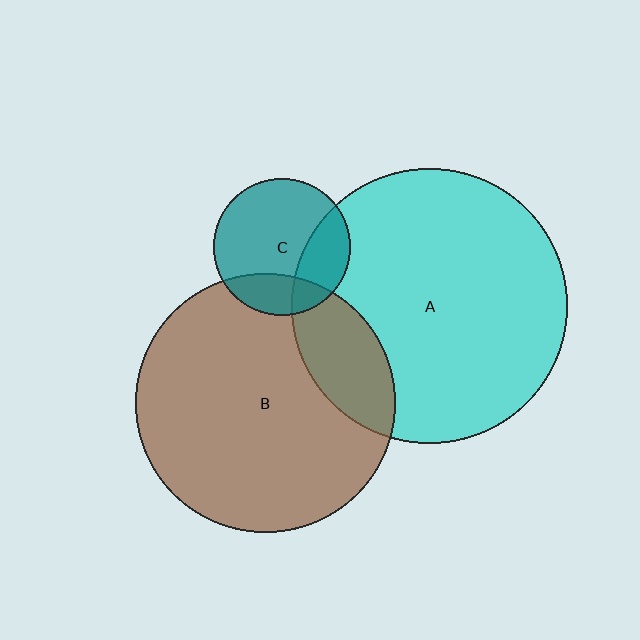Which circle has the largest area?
Circle A (cyan).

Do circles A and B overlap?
Yes.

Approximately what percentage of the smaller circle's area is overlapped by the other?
Approximately 20%.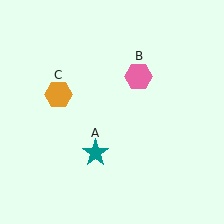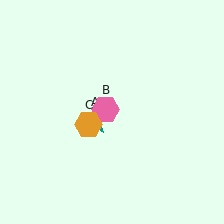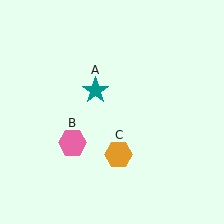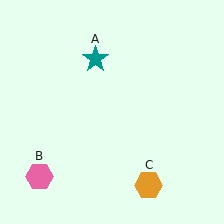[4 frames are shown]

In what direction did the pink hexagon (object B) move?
The pink hexagon (object B) moved down and to the left.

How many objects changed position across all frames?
3 objects changed position: teal star (object A), pink hexagon (object B), orange hexagon (object C).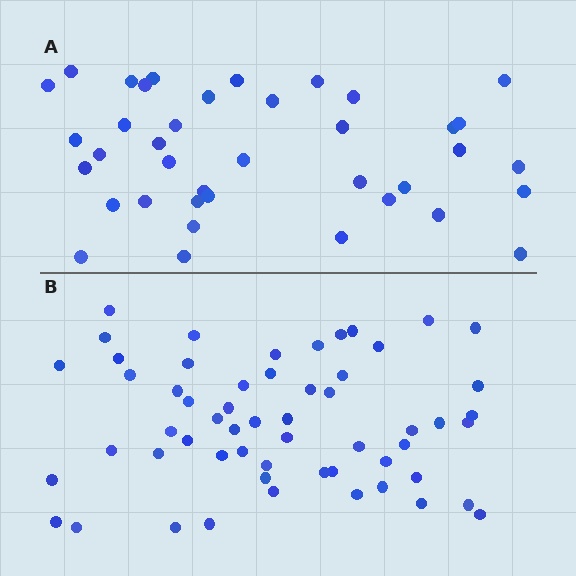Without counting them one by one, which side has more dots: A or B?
Region B (the bottom region) has more dots.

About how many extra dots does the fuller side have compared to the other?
Region B has approximately 20 more dots than region A.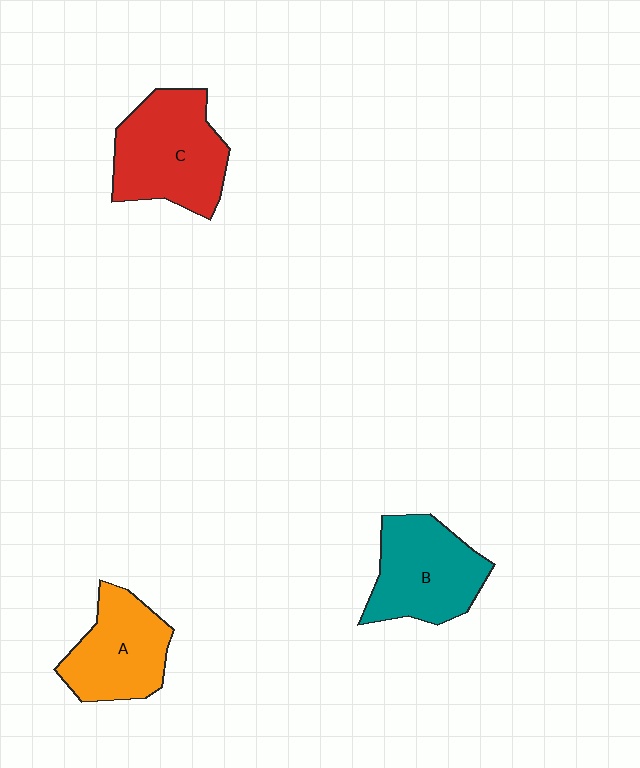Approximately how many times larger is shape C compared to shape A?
Approximately 1.3 times.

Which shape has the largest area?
Shape C (red).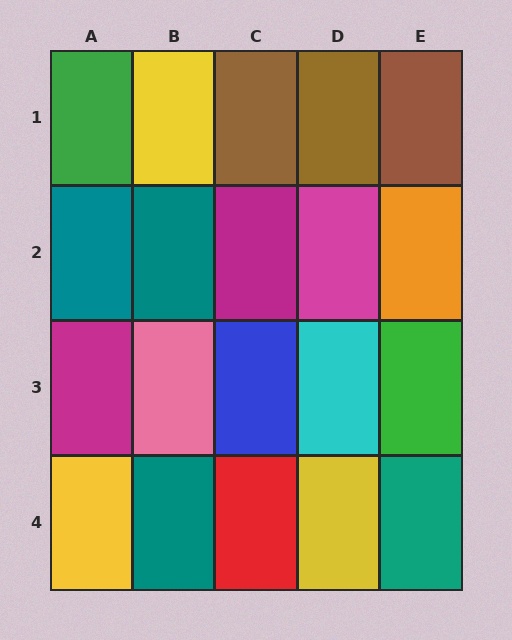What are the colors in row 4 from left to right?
Yellow, teal, red, yellow, teal.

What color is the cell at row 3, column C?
Blue.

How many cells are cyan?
1 cell is cyan.